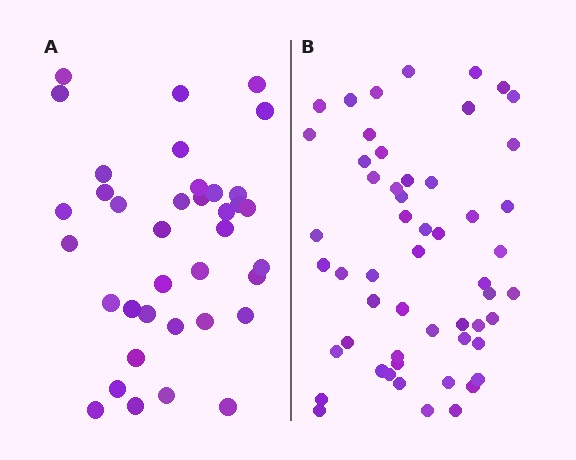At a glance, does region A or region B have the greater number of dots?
Region B (the right region) has more dots.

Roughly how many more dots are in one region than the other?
Region B has approximately 15 more dots than region A.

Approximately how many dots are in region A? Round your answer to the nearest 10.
About 40 dots. (The exact count is 37, which rounds to 40.)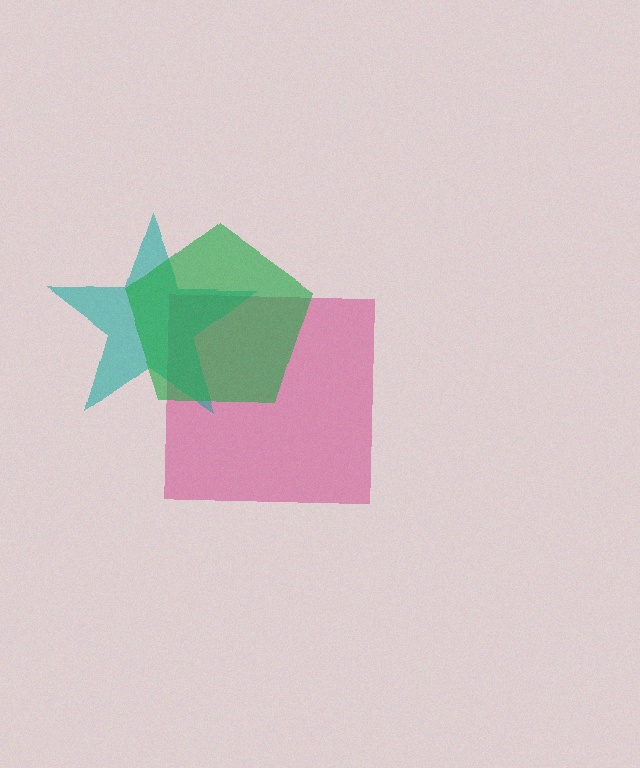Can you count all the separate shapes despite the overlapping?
Yes, there are 3 separate shapes.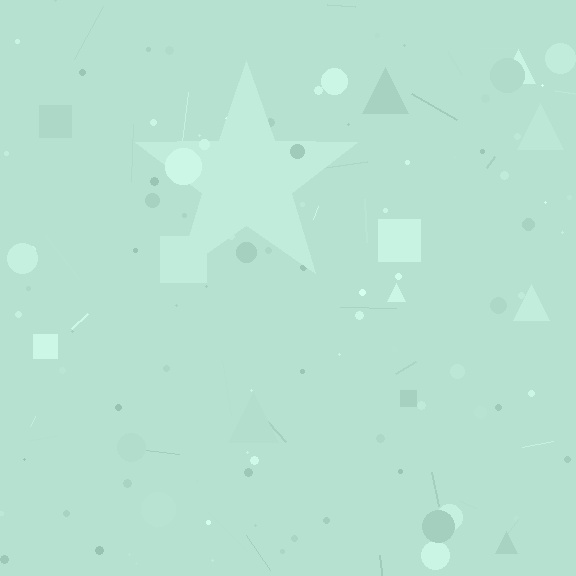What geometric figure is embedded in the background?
A star is embedded in the background.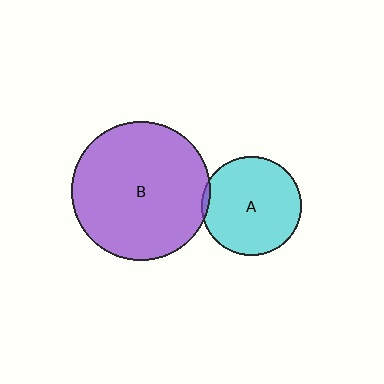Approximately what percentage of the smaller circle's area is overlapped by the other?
Approximately 5%.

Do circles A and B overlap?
Yes.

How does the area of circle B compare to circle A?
Approximately 2.0 times.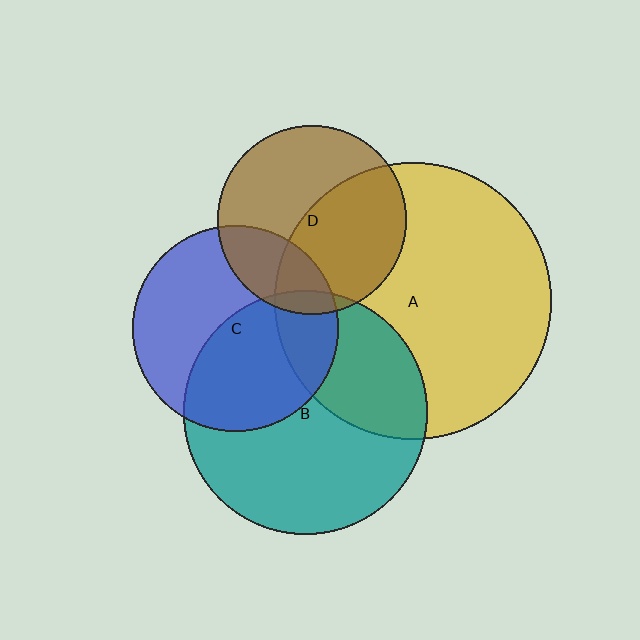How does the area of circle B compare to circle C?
Approximately 1.4 times.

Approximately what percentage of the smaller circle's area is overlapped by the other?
Approximately 35%.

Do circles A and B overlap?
Yes.